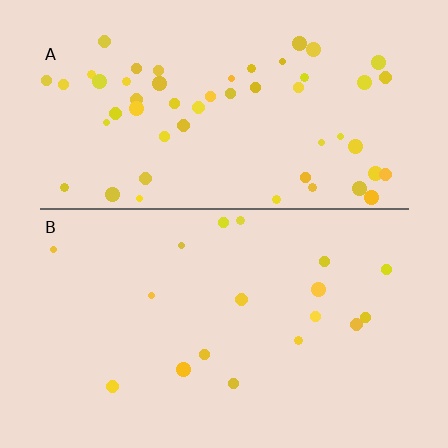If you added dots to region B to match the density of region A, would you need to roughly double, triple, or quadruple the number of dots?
Approximately triple.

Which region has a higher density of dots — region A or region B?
A (the top).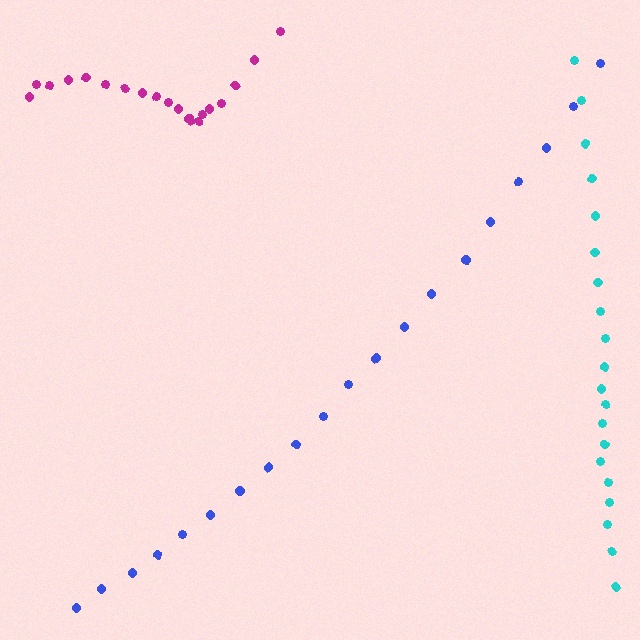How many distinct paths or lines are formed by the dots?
There are 3 distinct paths.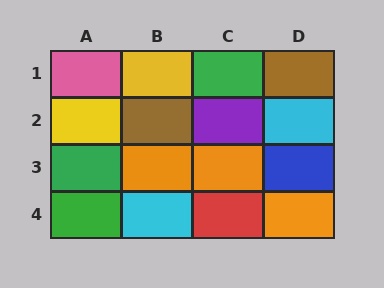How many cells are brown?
2 cells are brown.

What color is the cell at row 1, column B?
Yellow.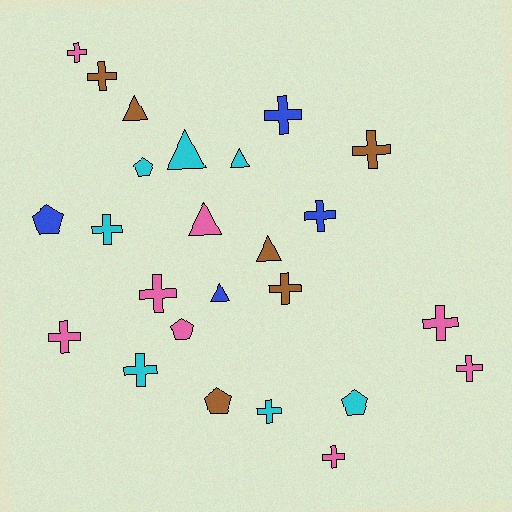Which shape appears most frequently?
Cross, with 14 objects.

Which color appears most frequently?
Pink, with 8 objects.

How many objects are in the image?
There are 25 objects.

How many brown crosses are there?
There are 3 brown crosses.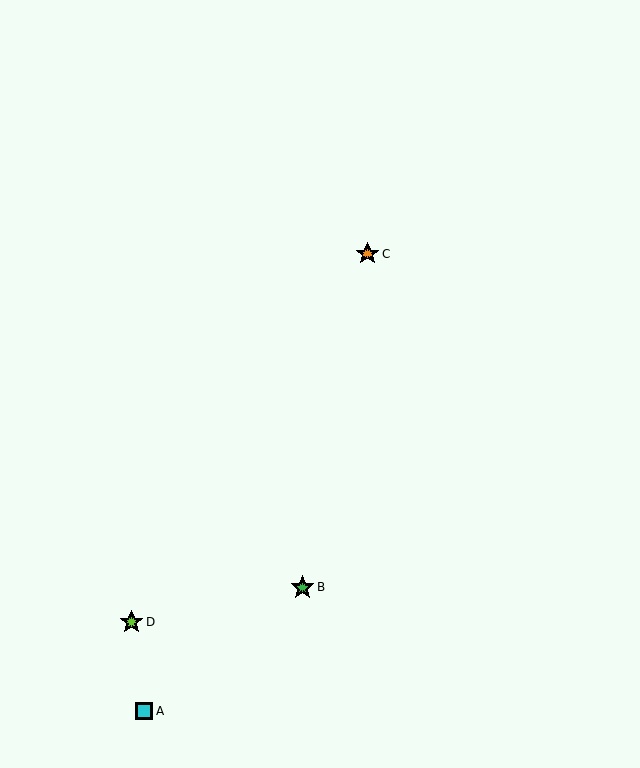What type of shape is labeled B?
Shape B is a green star.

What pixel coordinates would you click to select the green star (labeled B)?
Click at (302, 587) to select the green star B.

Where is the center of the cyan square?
The center of the cyan square is at (144, 711).